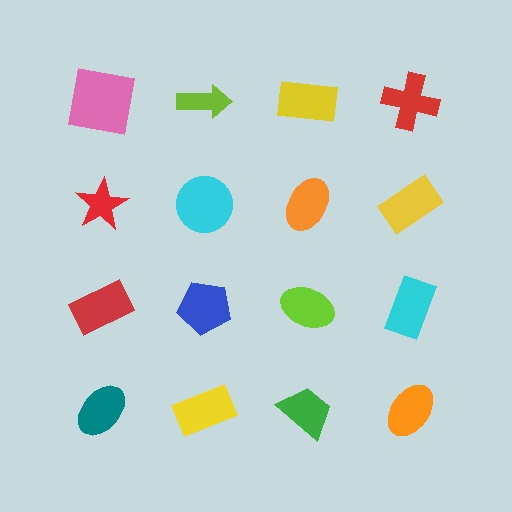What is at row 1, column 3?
A yellow rectangle.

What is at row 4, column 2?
A yellow rectangle.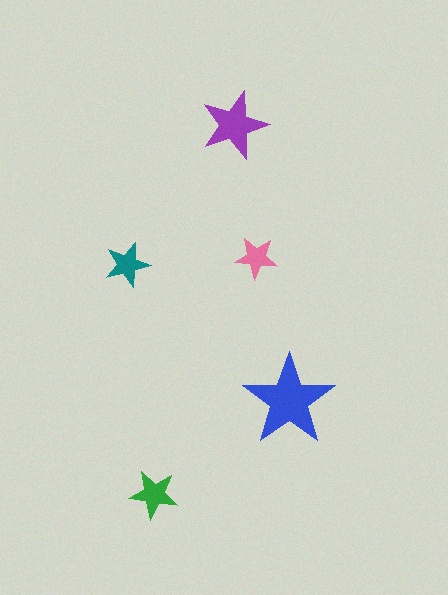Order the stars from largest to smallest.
the blue one, the purple one, the green one, the teal one, the pink one.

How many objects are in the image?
There are 5 objects in the image.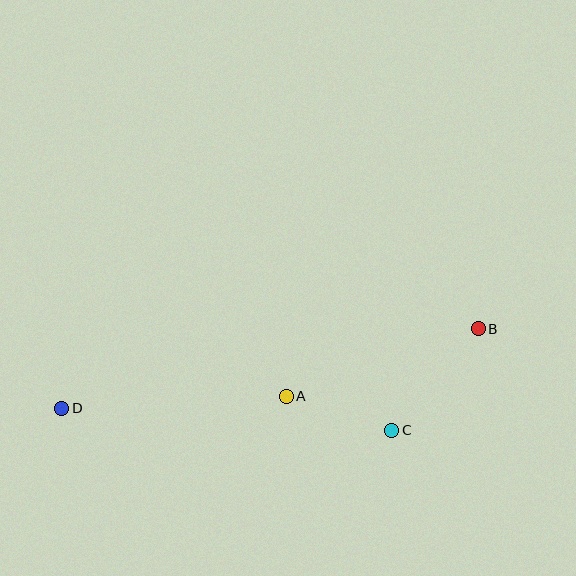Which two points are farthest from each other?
Points B and D are farthest from each other.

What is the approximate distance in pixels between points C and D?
The distance between C and D is approximately 331 pixels.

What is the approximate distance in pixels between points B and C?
The distance between B and C is approximately 133 pixels.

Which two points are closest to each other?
Points A and C are closest to each other.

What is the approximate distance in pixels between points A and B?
The distance between A and B is approximately 203 pixels.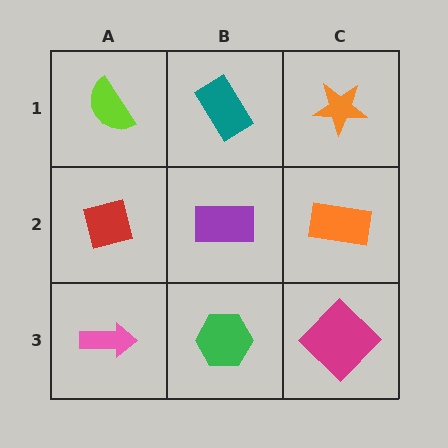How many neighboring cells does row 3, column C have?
2.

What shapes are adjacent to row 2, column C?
An orange star (row 1, column C), a magenta diamond (row 3, column C), a purple rectangle (row 2, column B).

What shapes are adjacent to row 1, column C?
An orange rectangle (row 2, column C), a teal rectangle (row 1, column B).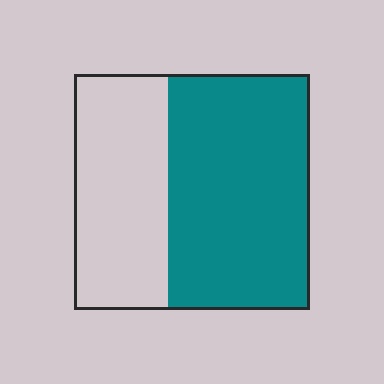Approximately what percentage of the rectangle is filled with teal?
Approximately 60%.